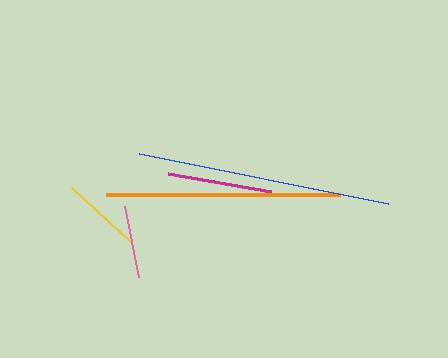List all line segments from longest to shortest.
From longest to shortest: blue, orange, magenta, yellow, pink.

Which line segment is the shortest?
The pink line is the shortest at approximately 73 pixels.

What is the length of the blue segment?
The blue segment is approximately 254 pixels long.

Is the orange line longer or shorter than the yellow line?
The orange line is longer than the yellow line.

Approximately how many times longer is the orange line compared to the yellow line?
The orange line is approximately 2.9 times the length of the yellow line.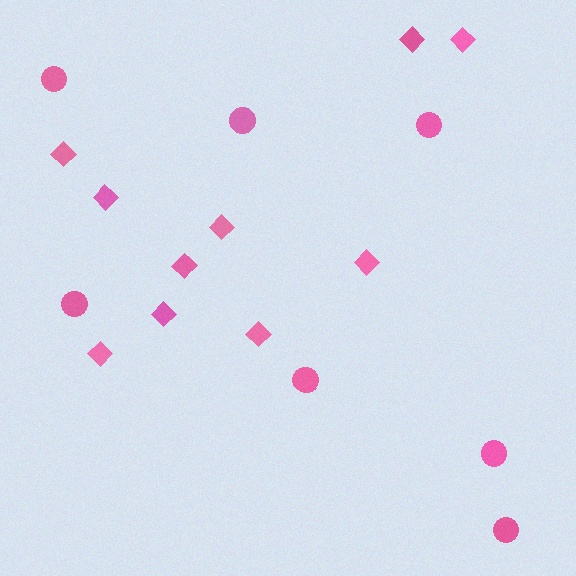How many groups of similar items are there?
There are 2 groups: one group of circles (7) and one group of diamonds (10).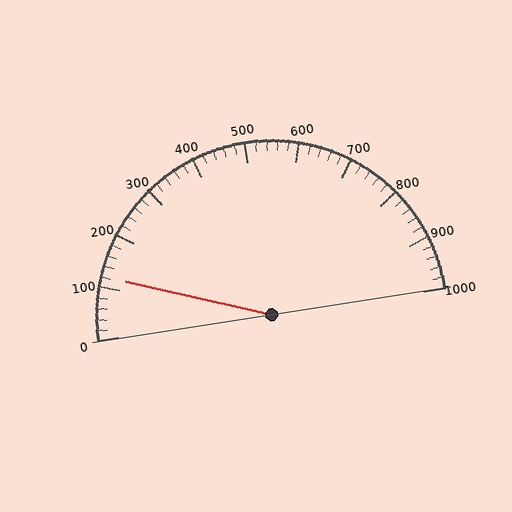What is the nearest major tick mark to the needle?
The nearest major tick mark is 100.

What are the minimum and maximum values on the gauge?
The gauge ranges from 0 to 1000.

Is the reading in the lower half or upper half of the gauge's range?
The reading is in the lower half of the range (0 to 1000).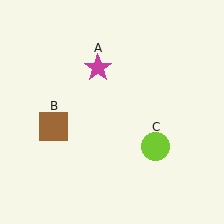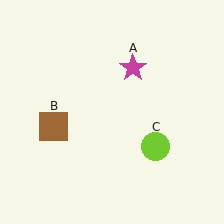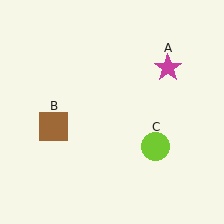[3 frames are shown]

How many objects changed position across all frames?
1 object changed position: magenta star (object A).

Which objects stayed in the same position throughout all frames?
Brown square (object B) and lime circle (object C) remained stationary.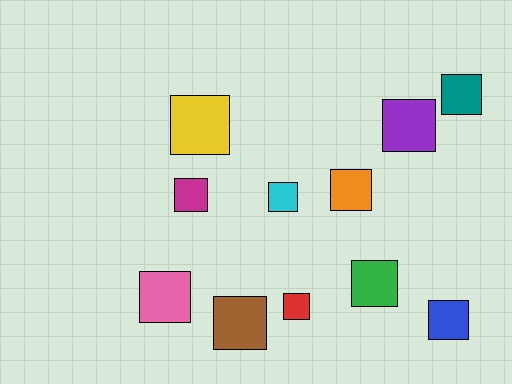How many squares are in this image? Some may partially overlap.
There are 11 squares.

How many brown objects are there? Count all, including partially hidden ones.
There is 1 brown object.